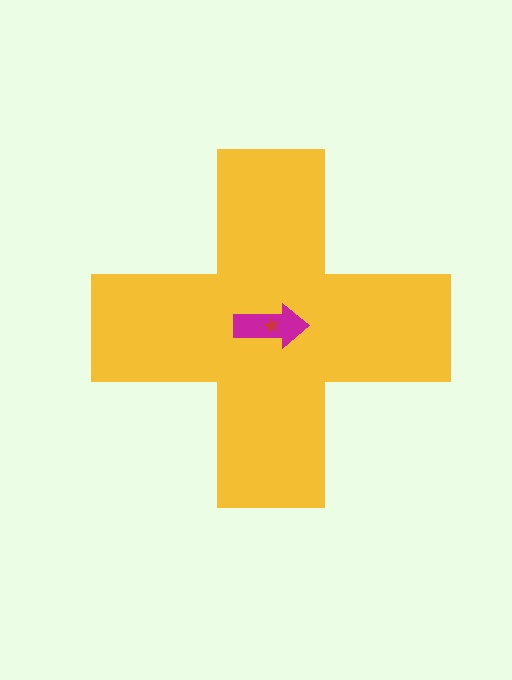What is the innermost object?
The red star.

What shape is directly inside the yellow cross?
The magenta arrow.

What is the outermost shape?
The yellow cross.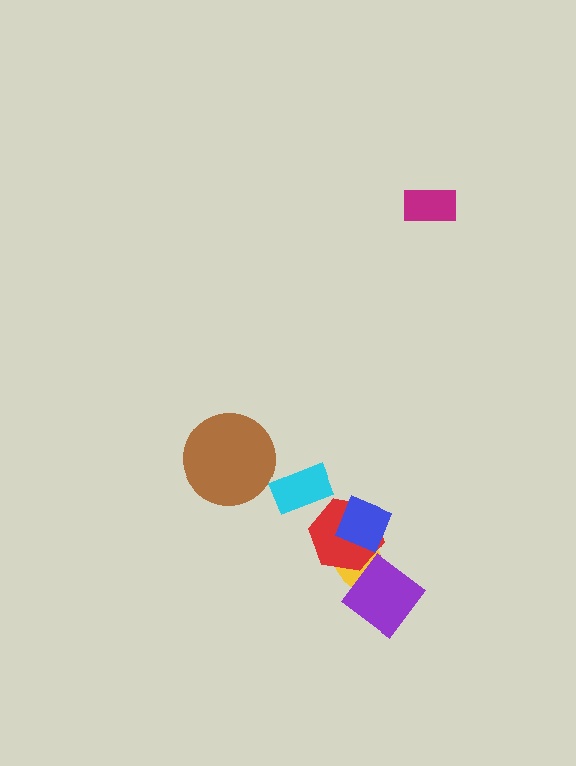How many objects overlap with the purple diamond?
2 objects overlap with the purple diamond.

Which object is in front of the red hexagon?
The blue diamond is in front of the red hexagon.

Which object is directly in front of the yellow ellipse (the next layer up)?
The purple diamond is directly in front of the yellow ellipse.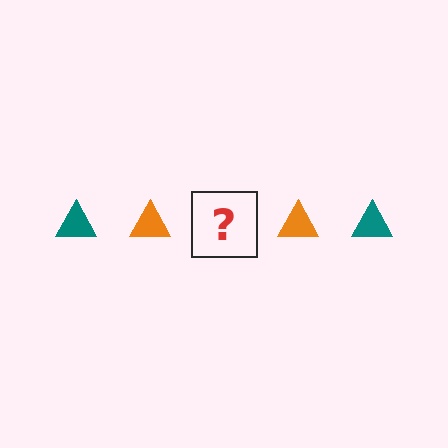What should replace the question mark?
The question mark should be replaced with a teal triangle.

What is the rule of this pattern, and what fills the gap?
The rule is that the pattern cycles through teal, orange triangles. The gap should be filled with a teal triangle.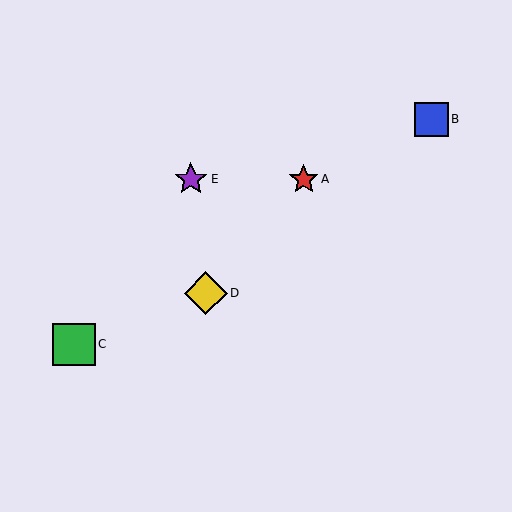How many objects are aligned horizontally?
2 objects (A, E) are aligned horizontally.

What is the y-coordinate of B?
Object B is at y≈119.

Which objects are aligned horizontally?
Objects A, E are aligned horizontally.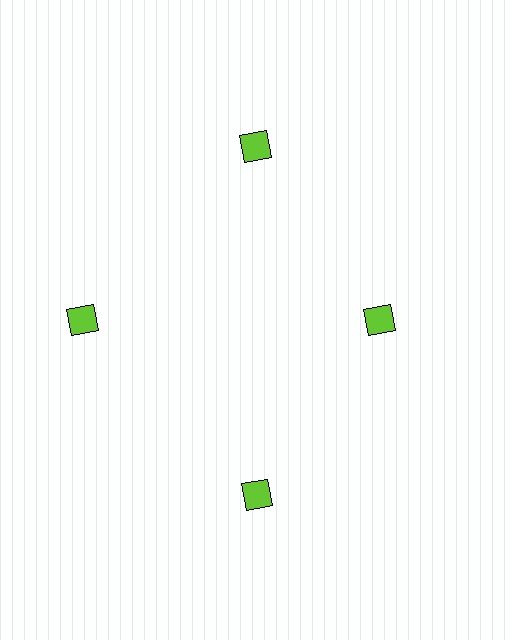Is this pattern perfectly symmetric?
No. The 4 lime squares are arranged in a ring, but one element near the 3 o'clock position is pulled inward toward the center, breaking the 4-fold rotational symmetry.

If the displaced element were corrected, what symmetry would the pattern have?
It would have 4-fold rotational symmetry — the pattern would map onto itself every 90 degrees.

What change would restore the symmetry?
The symmetry would be restored by moving it outward, back onto the ring so that all 4 squares sit at equal angles and equal distance from the center.